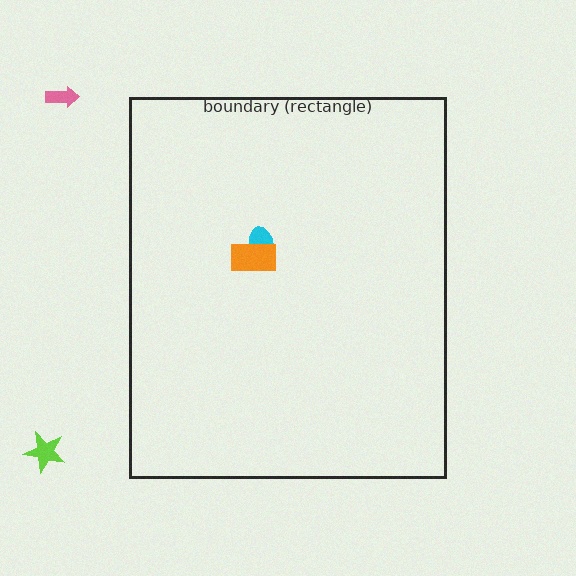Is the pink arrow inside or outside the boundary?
Outside.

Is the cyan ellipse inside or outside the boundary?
Inside.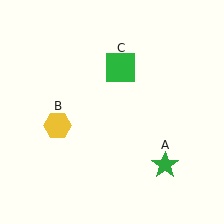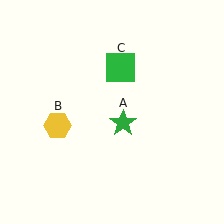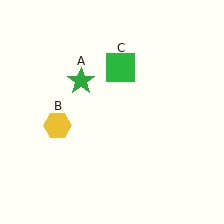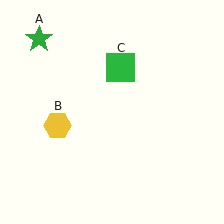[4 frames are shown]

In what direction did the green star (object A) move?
The green star (object A) moved up and to the left.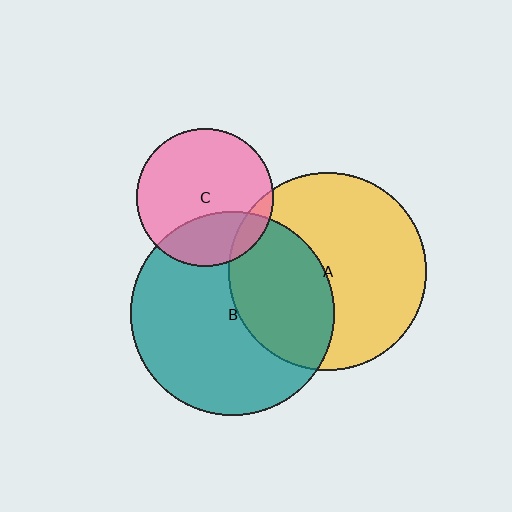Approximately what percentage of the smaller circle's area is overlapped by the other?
Approximately 40%.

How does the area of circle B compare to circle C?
Approximately 2.2 times.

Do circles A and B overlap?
Yes.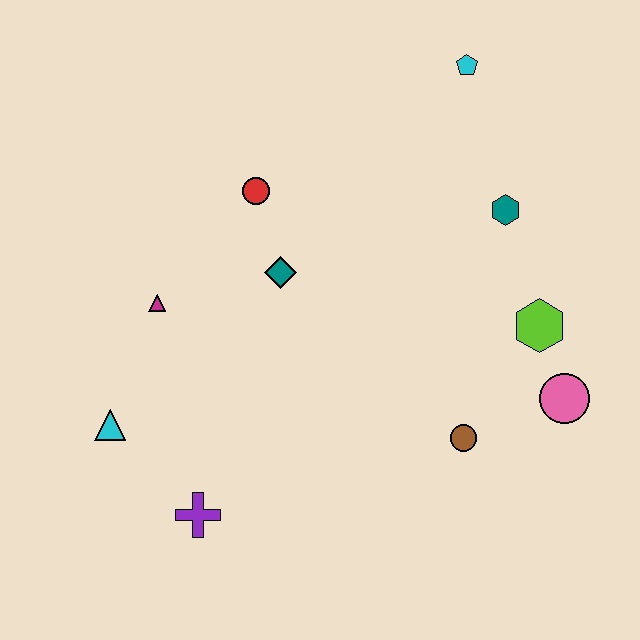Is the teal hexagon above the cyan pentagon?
No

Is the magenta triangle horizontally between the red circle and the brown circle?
No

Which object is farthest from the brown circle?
The cyan pentagon is farthest from the brown circle.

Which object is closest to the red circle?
The teal diamond is closest to the red circle.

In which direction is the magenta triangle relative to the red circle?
The magenta triangle is below the red circle.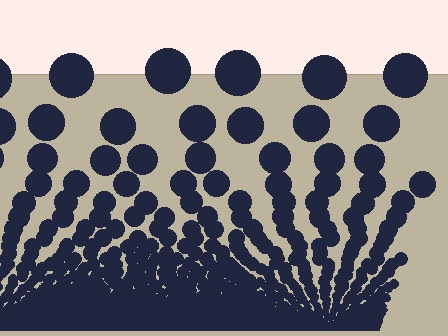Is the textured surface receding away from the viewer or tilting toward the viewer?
The surface appears to tilt toward the viewer. Texture elements get larger and sparser toward the top.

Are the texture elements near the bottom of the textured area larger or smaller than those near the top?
Smaller. The gradient is inverted — elements near the bottom are smaller and denser.